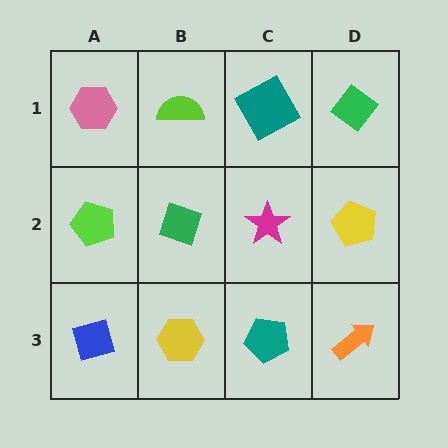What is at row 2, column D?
A yellow pentagon.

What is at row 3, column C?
A teal pentagon.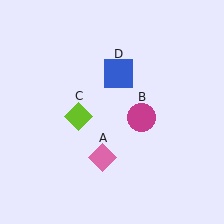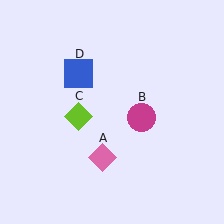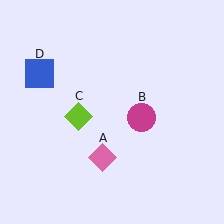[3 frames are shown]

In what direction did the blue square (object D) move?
The blue square (object D) moved left.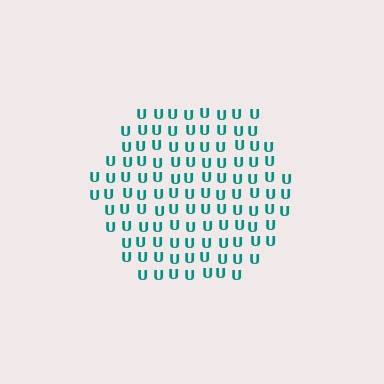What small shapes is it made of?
It is made of small letter U's.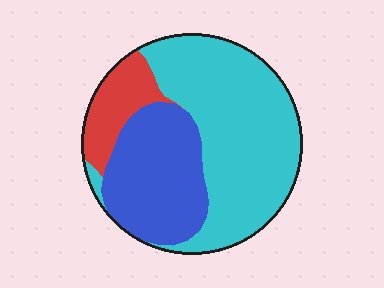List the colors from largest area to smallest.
From largest to smallest: cyan, blue, red.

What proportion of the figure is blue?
Blue covers 31% of the figure.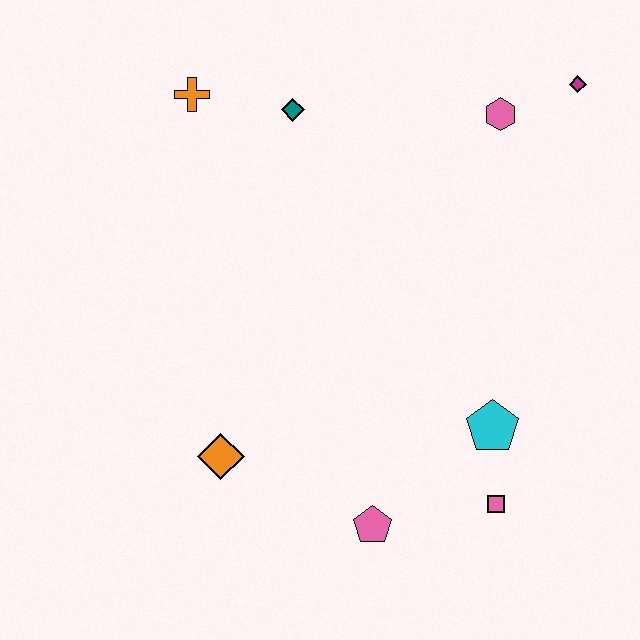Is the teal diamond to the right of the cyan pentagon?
No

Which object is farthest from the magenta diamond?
The orange diamond is farthest from the magenta diamond.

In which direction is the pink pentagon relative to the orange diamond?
The pink pentagon is to the right of the orange diamond.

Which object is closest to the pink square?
The cyan pentagon is closest to the pink square.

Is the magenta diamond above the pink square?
Yes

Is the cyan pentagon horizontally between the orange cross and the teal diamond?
No